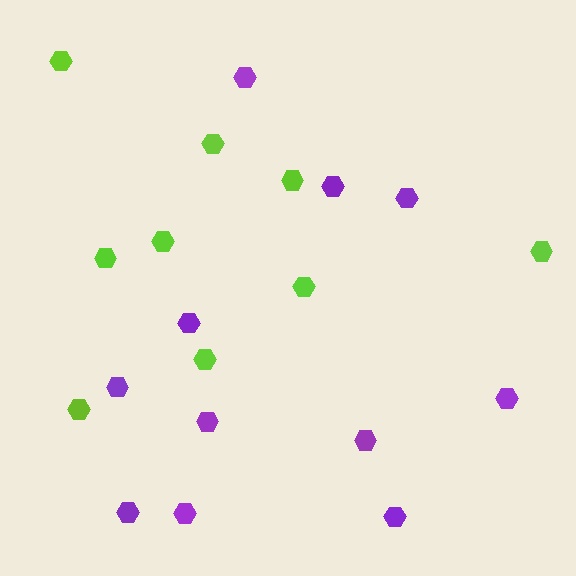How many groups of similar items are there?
There are 2 groups: one group of purple hexagons (11) and one group of lime hexagons (9).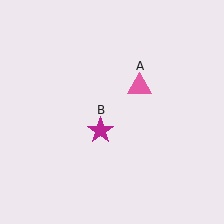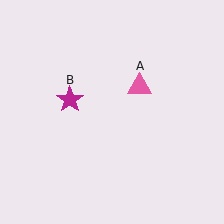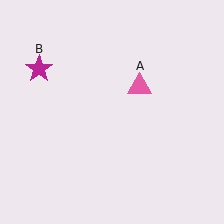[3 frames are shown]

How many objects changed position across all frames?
1 object changed position: magenta star (object B).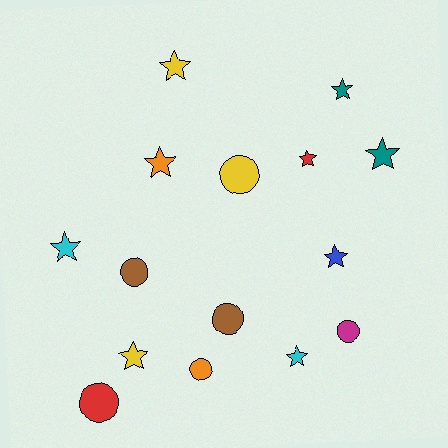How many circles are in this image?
There are 6 circles.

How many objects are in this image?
There are 15 objects.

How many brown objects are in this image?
There are 2 brown objects.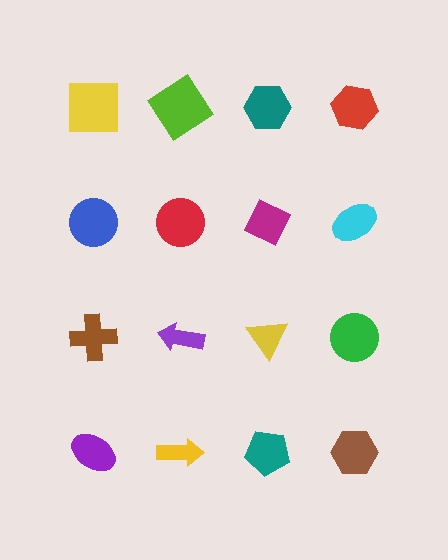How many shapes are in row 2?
4 shapes.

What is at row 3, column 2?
A purple arrow.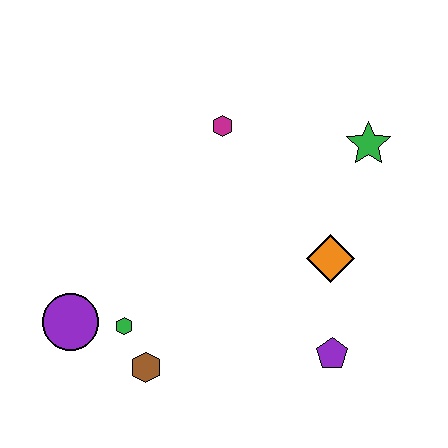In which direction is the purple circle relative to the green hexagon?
The purple circle is to the left of the green hexagon.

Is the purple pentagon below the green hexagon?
Yes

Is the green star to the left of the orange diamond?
No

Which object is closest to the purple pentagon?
The orange diamond is closest to the purple pentagon.